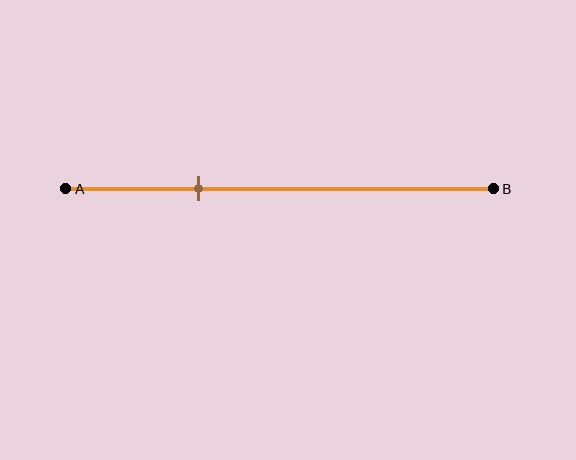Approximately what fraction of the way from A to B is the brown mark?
The brown mark is approximately 30% of the way from A to B.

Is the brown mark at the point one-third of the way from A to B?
Yes, the mark is approximately at the one-third point.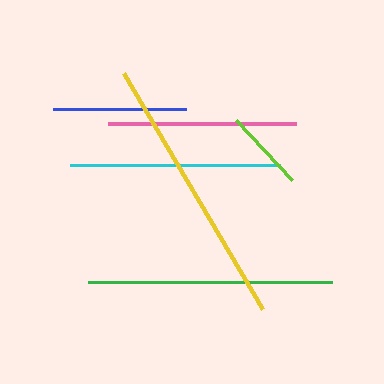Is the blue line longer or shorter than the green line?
The green line is longer than the blue line.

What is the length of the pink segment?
The pink segment is approximately 188 pixels long.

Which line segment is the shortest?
The lime line is the shortest at approximately 82 pixels.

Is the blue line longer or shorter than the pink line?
The pink line is longer than the blue line.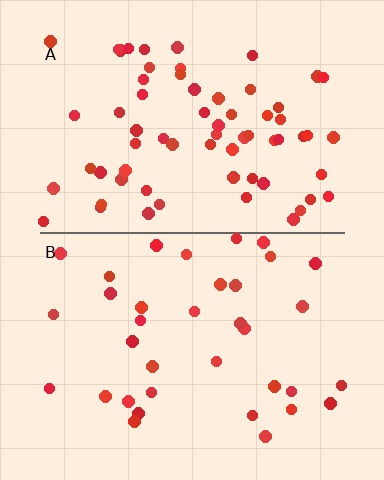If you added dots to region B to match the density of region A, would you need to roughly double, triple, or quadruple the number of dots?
Approximately double.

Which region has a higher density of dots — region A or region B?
A (the top).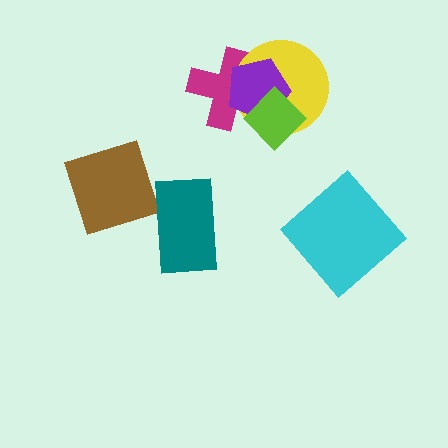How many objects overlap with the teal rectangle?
0 objects overlap with the teal rectangle.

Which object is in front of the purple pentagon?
The lime diamond is in front of the purple pentagon.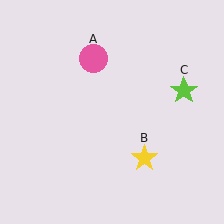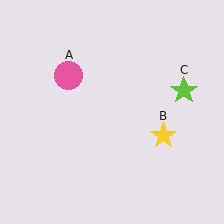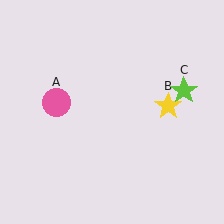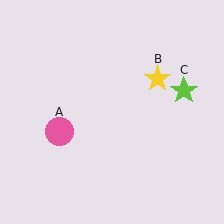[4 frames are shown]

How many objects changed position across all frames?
2 objects changed position: pink circle (object A), yellow star (object B).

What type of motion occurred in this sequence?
The pink circle (object A), yellow star (object B) rotated counterclockwise around the center of the scene.